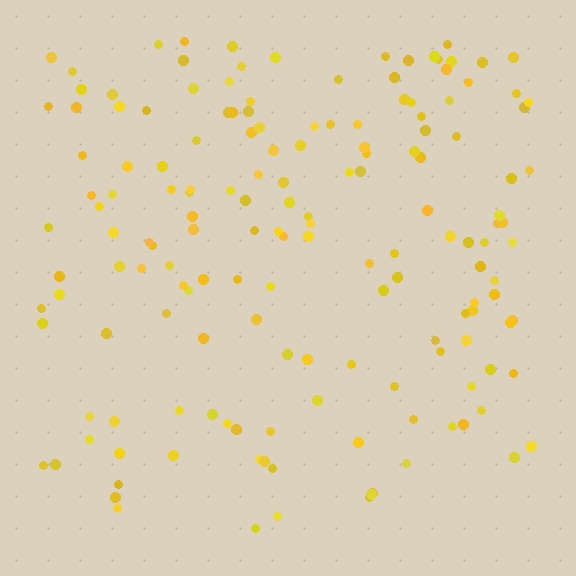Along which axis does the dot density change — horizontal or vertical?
Vertical.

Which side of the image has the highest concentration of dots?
The top.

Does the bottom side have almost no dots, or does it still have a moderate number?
Still a moderate number, just noticeably fewer than the top.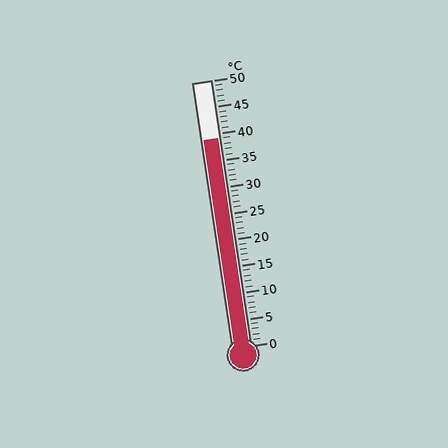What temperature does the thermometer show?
The thermometer shows approximately 39°C.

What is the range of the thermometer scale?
The thermometer scale ranges from 0°C to 50°C.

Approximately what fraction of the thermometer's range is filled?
The thermometer is filled to approximately 80% of its range.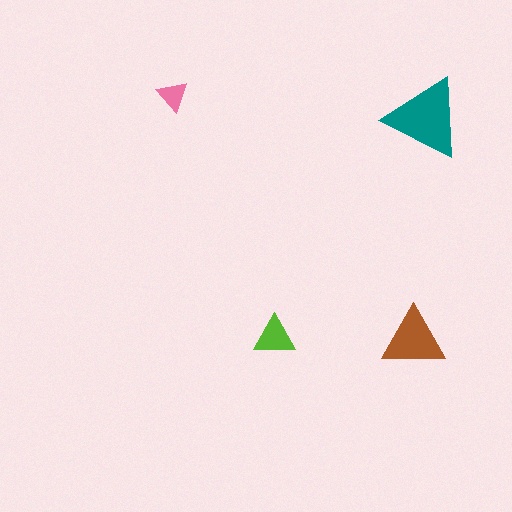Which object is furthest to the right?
The teal triangle is rightmost.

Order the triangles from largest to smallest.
the teal one, the brown one, the lime one, the pink one.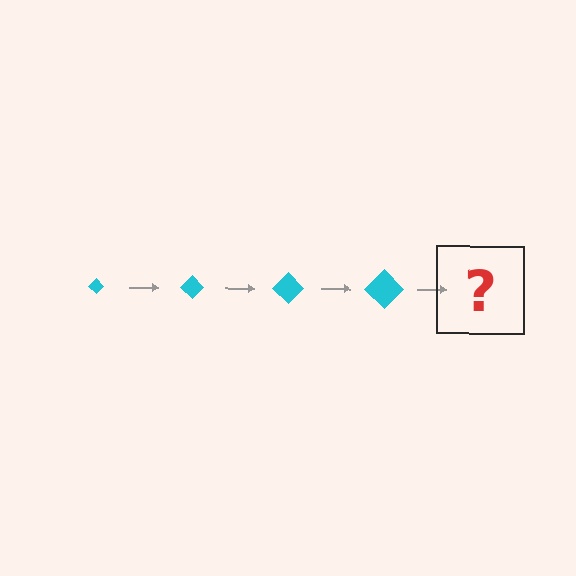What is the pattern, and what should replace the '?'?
The pattern is that the diamond gets progressively larger each step. The '?' should be a cyan diamond, larger than the previous one.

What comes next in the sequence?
The next element should be a cyan diamond, larger than the previous one.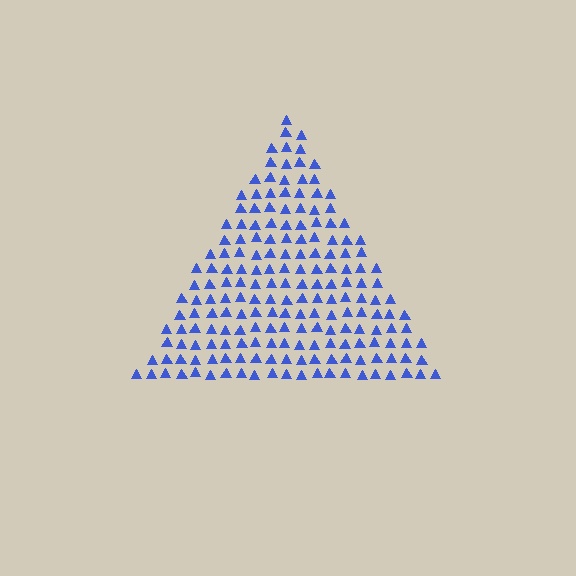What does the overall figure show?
The overall figure shows a triangle.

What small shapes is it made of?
It is made of small triangles.